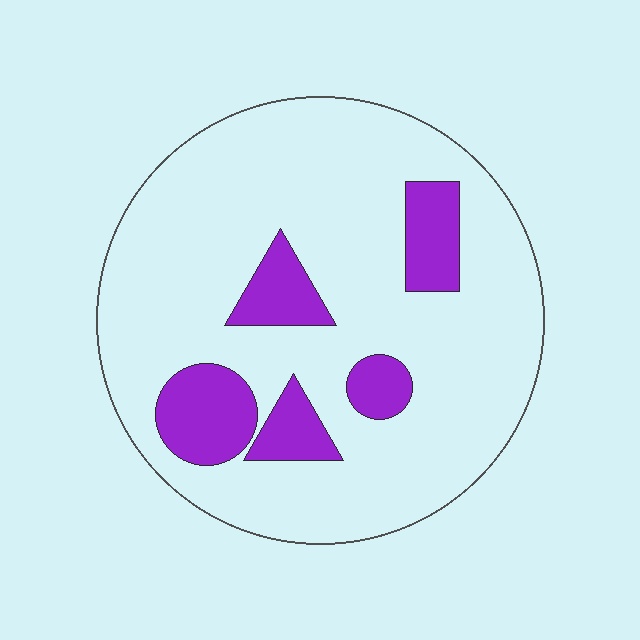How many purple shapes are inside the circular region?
5.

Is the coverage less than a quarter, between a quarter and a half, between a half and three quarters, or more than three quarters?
Less than a quarter.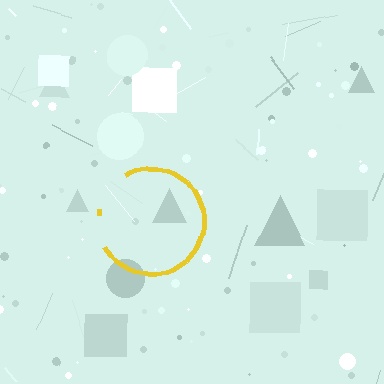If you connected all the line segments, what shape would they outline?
They would outline a circle.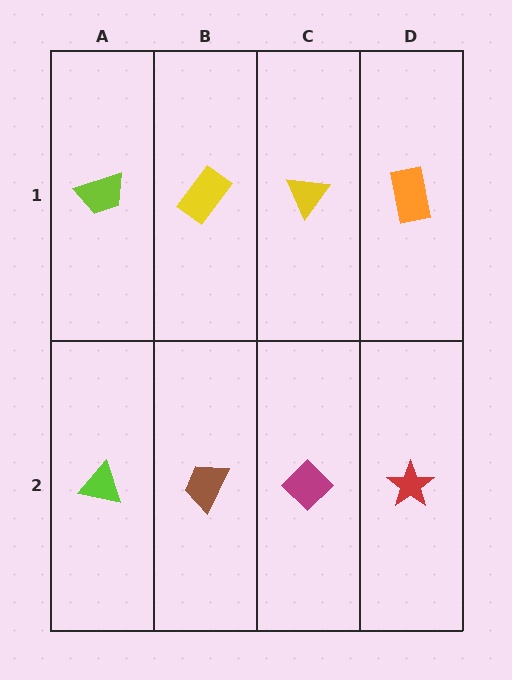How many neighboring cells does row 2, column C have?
3.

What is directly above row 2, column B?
A yellow rectangle.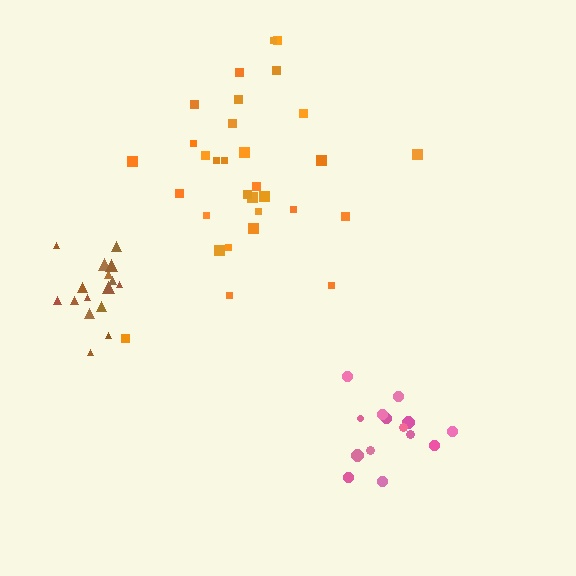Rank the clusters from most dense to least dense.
brown, pink, orange.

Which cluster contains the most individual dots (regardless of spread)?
Orange (32).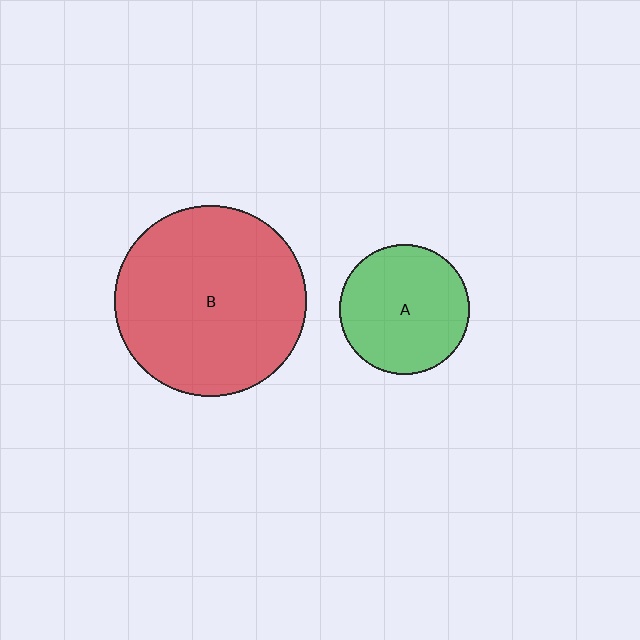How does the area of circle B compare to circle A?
Approximately 2.2 times.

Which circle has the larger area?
Circle B (red).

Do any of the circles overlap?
No, none of the circles overlap.